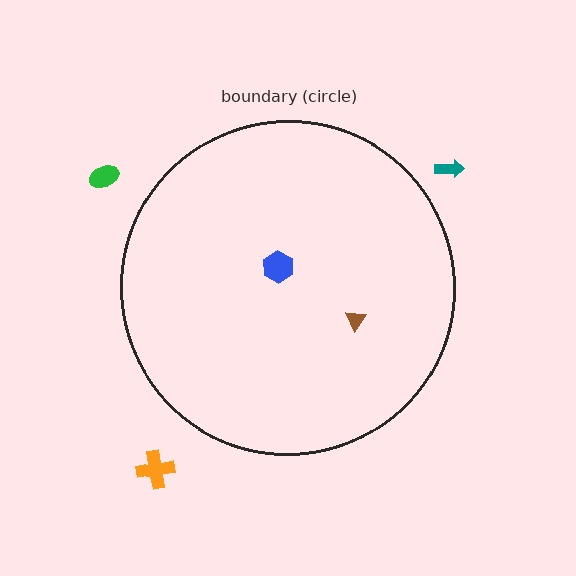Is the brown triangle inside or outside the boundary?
Inside.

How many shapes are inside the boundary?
2 inside, 3 outside.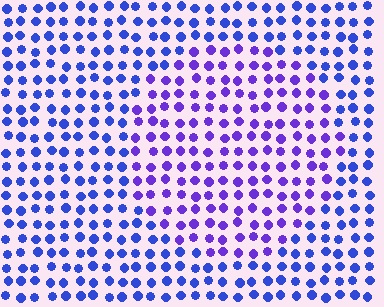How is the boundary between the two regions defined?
The boundary is defined purely by a slight shift in hue (about 30 degrees). Spacing, size, and orientation are identical on both sides.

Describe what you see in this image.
The image is filled with small blue elements in a uniform arrangement. A circle-shaped region is visible where the elements are tinted to a slightly different hue, forming a subtle color boundary.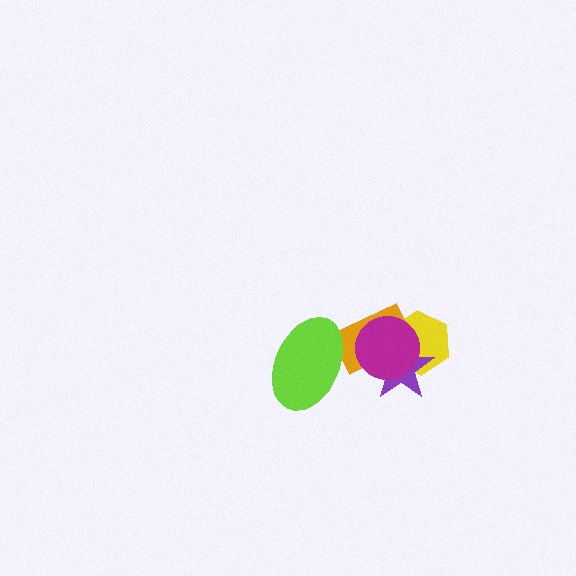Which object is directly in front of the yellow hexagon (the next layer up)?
The purple star is directly in front of the yellow hexagon.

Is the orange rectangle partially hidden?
Yes, it is partially covered by another shape.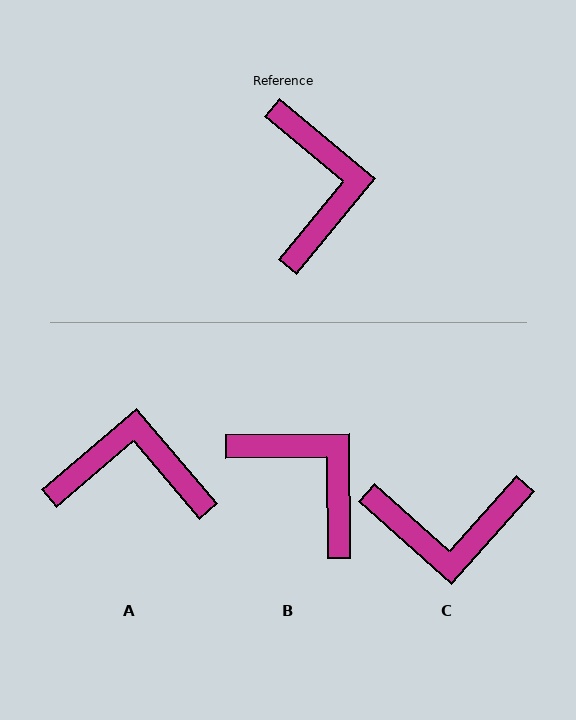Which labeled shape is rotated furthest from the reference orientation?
C, about 92 degrees away.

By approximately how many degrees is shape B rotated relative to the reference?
Approximately 40 degrees counter-clockwise.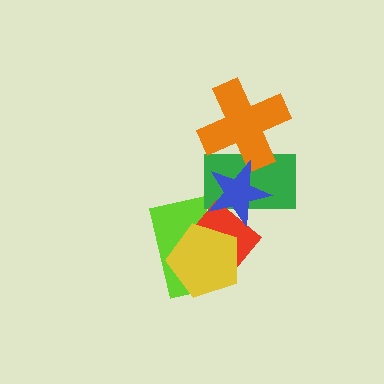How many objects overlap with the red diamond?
4 objects overlap with the red diamond.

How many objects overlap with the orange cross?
2 objects overlap with the orange cross.